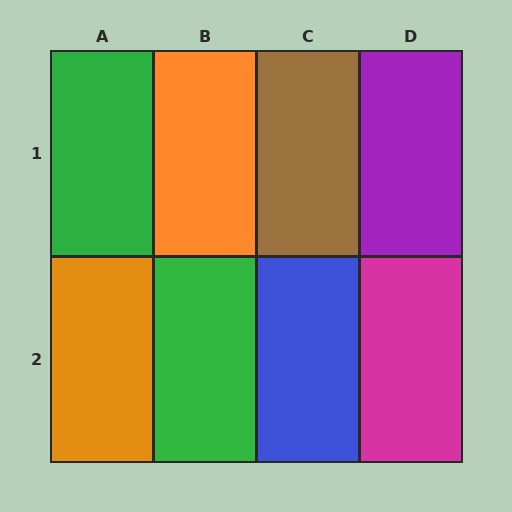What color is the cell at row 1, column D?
Purple.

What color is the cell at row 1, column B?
Orange.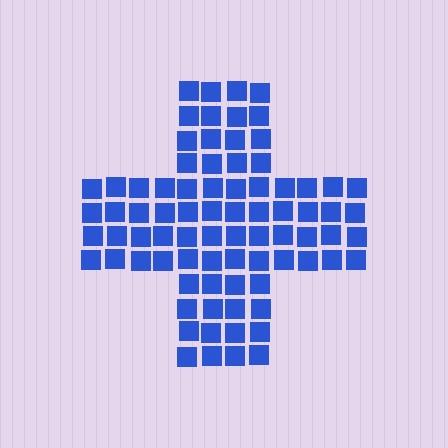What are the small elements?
The small elements are squares.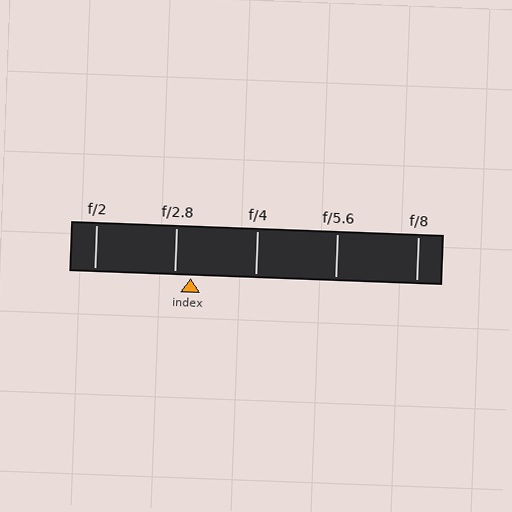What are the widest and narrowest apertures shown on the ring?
The widest aperture shown is f/2 and the narrowest is f/8.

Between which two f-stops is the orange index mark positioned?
The index mark is between f/2.8 and f/4.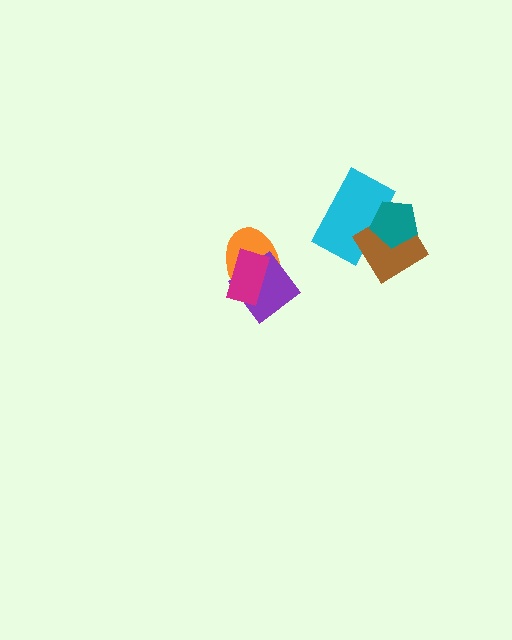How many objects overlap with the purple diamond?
2 objects overlap with the purple diamond.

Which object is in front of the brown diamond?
The teal pentagon is in front of the brown diamond.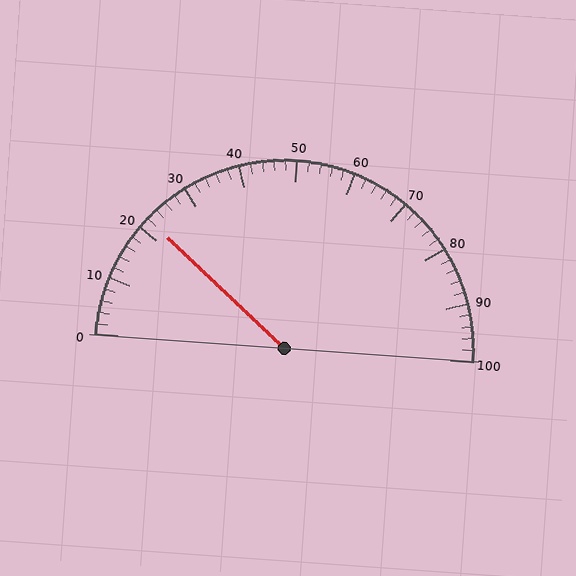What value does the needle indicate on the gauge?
The needle indicates approximately 22.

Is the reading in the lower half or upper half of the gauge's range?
The reading is in the lower half of the range (0 to 100).